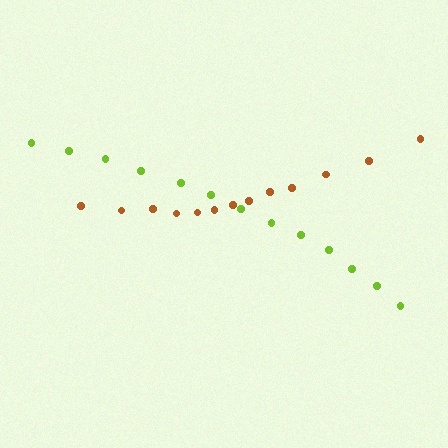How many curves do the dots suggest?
There are 2 distinct paths.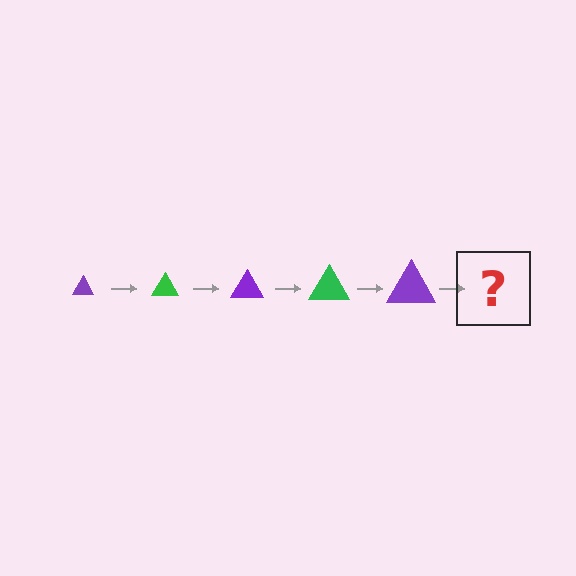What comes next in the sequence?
The next element should be a green triangle, larger than the previous one.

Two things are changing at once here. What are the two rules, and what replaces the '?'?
The two rules are that the triangle grows larger each step and the color cycles through purple and green. The '?' should be a green triangle, larger than the previous one.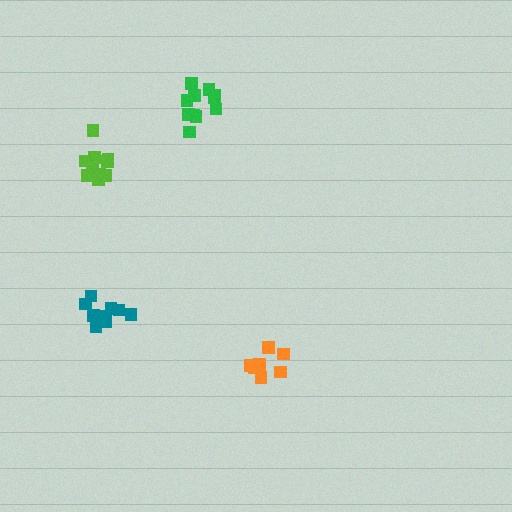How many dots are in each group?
Group 1: 10 dots, Group 2: 8 dots, Group 3: 11 dots, Group 4: 10 dots (39 total).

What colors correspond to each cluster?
The clusters are colored: lime, orange, green, teal.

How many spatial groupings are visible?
There are 4 spatial groupings.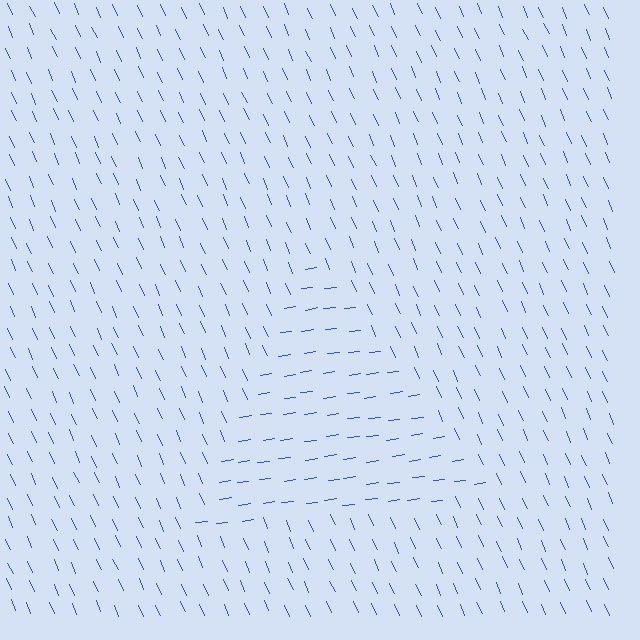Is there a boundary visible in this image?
Yes, there is a texture boundary formed by a change in line orientation.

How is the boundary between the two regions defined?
The boundary is defined purely by a change in line orientation (approximately 74 degrees difference). All lines are the same color and thickness.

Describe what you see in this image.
The image is filled with small blue line segments. A triangle region in the image has lines oriented differently from the surrounding lines, creating a visible texture boundary.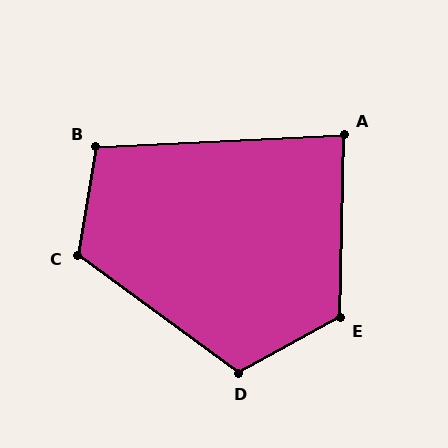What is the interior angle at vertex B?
Approximately 102 degrees (obtuse).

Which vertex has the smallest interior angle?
A, at approximately 86 degrees.